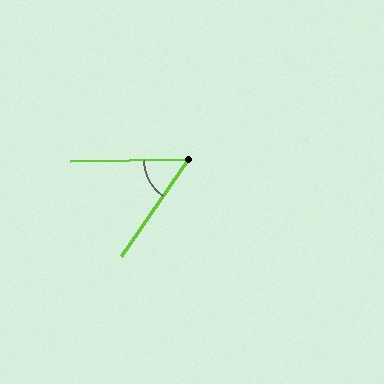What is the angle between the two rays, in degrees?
Approximately 54 degrees.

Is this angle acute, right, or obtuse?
It is acute.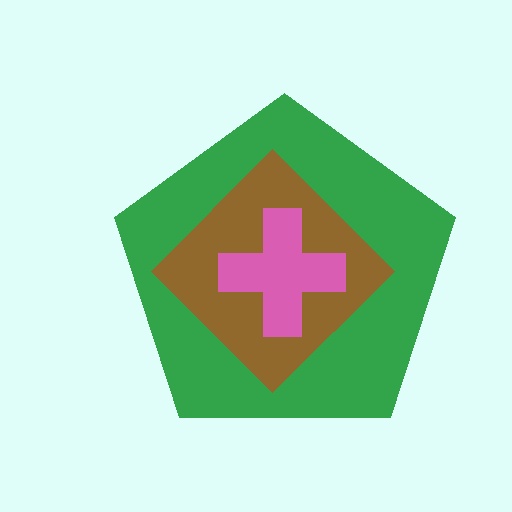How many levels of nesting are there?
3.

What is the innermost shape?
The pink cross.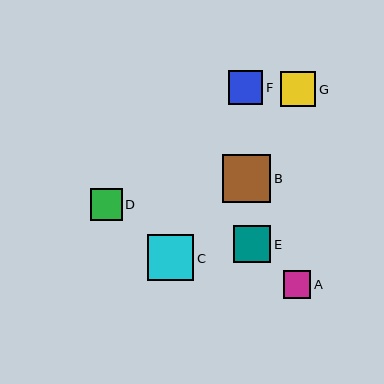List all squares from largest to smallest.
From largest to smallest: B, C, E, G, F, D, A.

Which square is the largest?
Square B is the largest with a size of approximately 48 pixels.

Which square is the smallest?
Square A is the smallest with a size of approximately 28 pixels.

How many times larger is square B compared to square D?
Square B is approximately 1.5 times the size of square D.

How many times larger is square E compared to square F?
Square E is approximately 1.1 times the size of square F.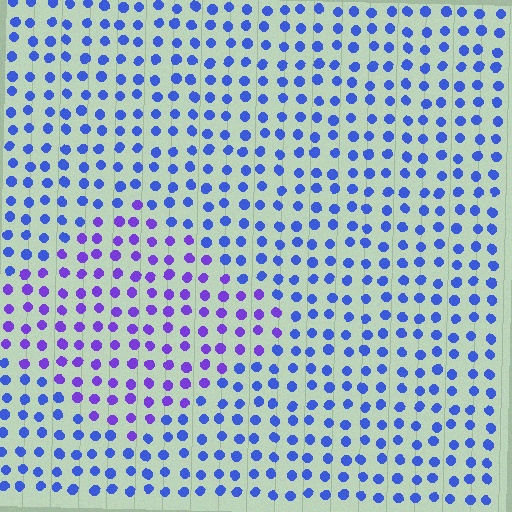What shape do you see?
I see a diamond.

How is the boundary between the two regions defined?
The boundary is defined purely by a slight shift in hue (about 36 degrees). Spacing, size, and orientation are identical on both sides.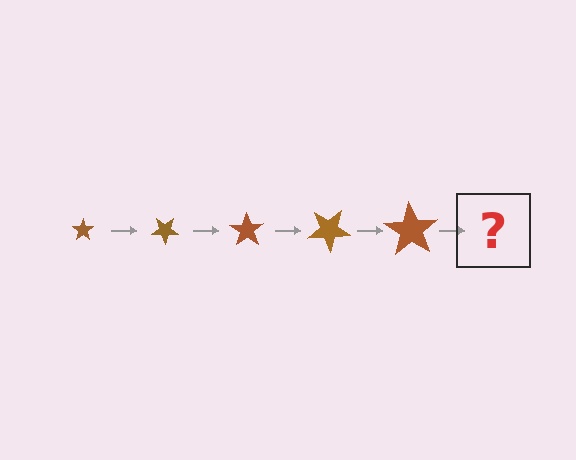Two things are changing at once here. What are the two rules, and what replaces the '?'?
The two rules are that the star grows larger each step and it rotates 35 degrees each step. The '?' should be a star, larger than the previous one and rotated 175 degrees from the start.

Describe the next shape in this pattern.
It should be a star, larger than the previous one and rotated 175 degrees from the start.